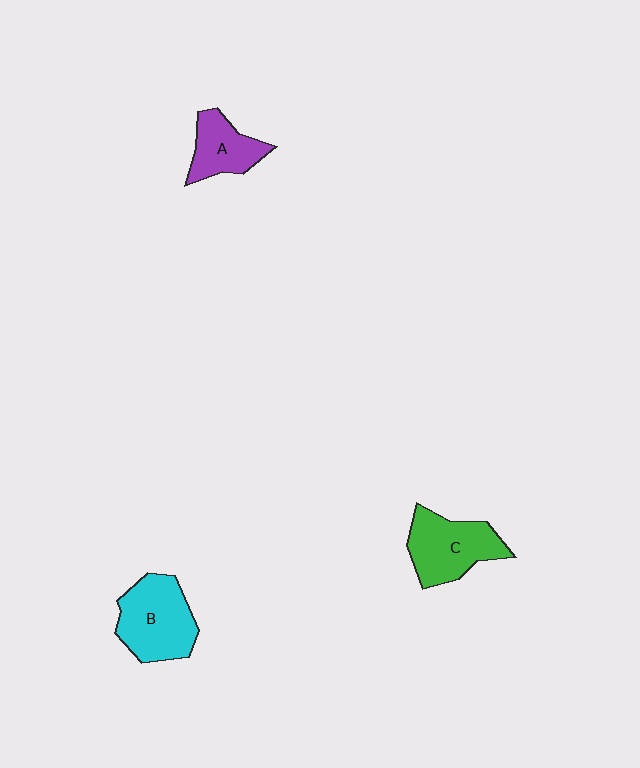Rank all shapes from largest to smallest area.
From largest to smallest: B (cyan), C (green), A (purple).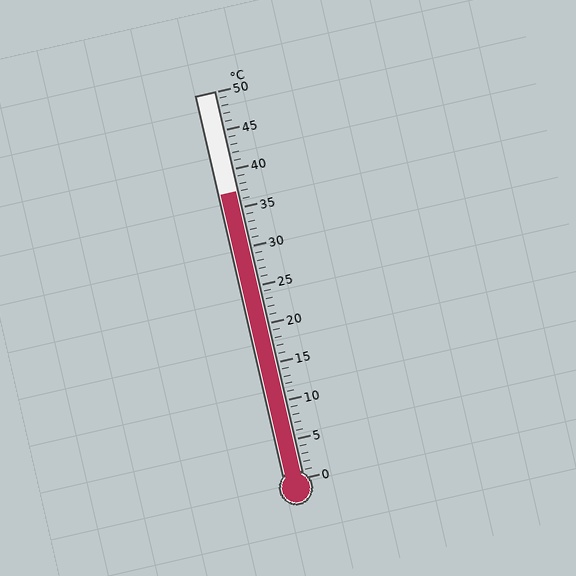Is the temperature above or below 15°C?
The temperature is above 15°C.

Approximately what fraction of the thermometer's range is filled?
The thermometer is filled to approximately 75% of its range.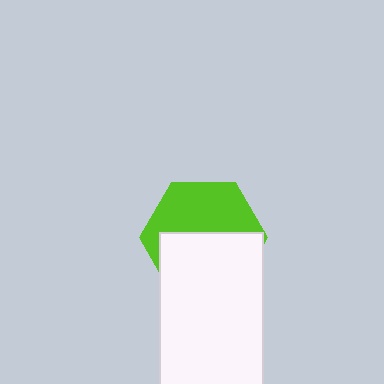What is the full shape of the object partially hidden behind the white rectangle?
The partially hidden object is a lime hexagon.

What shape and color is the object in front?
The object in front is a white rectangle.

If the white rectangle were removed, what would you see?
You would see the complete lime hexagon.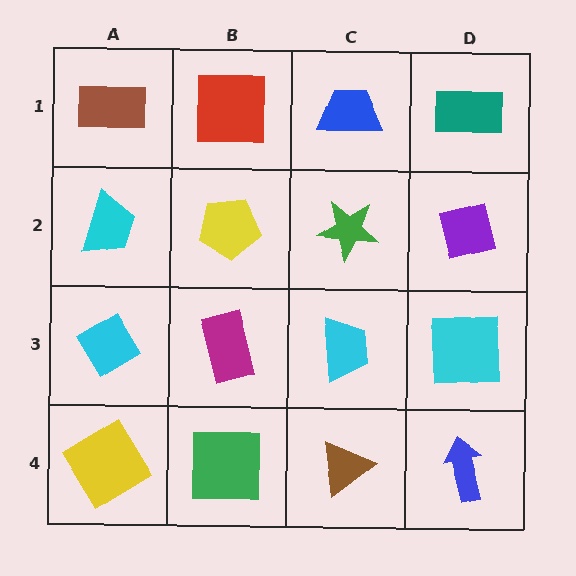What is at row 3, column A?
A cyan diamond.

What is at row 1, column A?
A brown rectangle.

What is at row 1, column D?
A teal rectangle.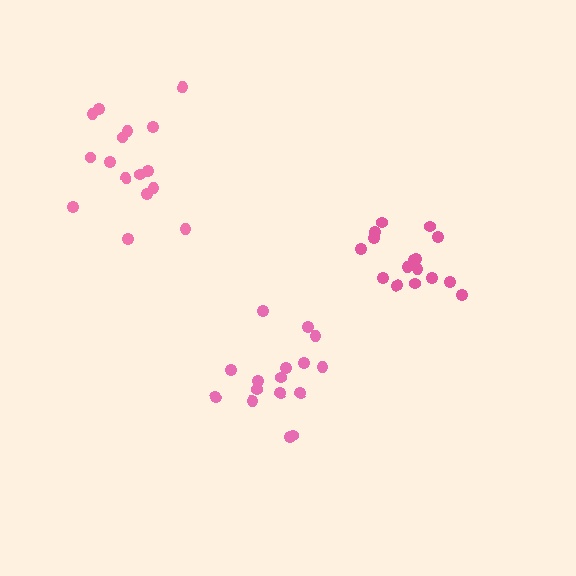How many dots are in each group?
Group 1: 16 dots, Group 2: 16 dots, Group 3: 16 dots (48 total).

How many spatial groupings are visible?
There are 3 spatial groupings.